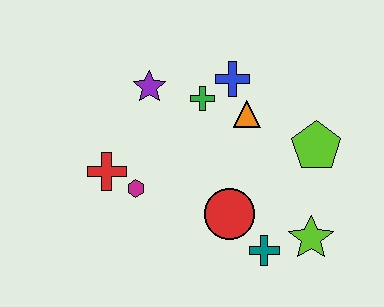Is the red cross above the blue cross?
No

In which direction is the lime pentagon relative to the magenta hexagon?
The lime pentagon is to the right of the magenta hexagon.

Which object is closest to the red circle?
The teal cross is closest to the red circle.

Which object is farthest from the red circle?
The purple star is farthest from the red circle.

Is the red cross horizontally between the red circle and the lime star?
No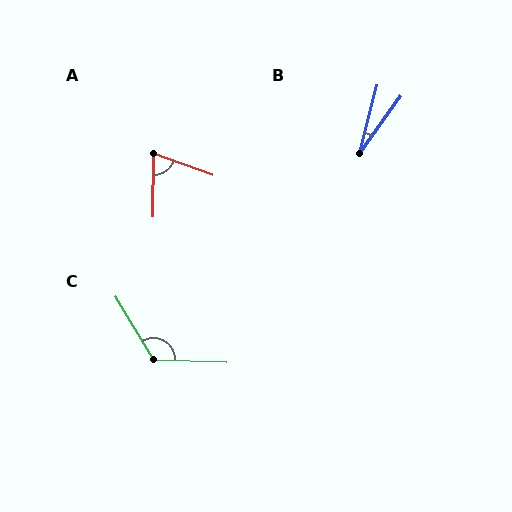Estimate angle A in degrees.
Approximately 70 degrees.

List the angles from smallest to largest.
B (21°), A (70°), C (122°).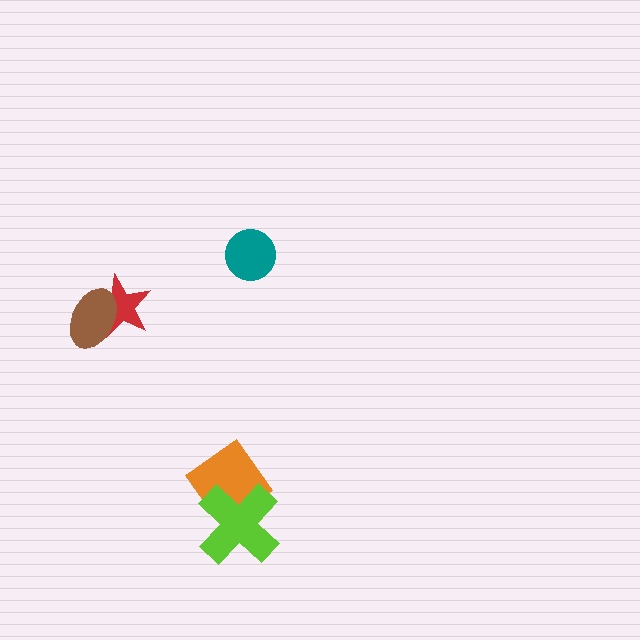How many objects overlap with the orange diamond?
1 object overlaps with the orange diamond.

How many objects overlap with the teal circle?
0 objects overlap with the teal circle.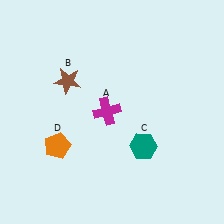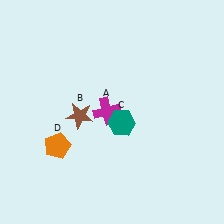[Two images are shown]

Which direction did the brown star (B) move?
The brown star (B) moved down.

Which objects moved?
The objects that moved are: the brown star (B), the teal hexagon (C).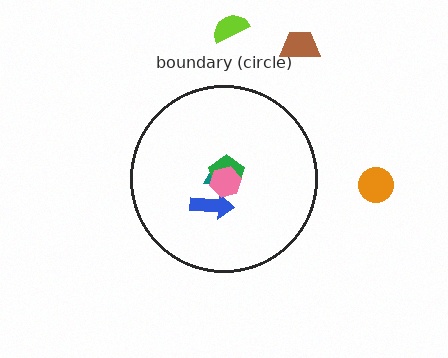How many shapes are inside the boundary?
4 inside, 3 outside.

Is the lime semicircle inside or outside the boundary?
Outside.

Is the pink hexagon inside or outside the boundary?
Inside.